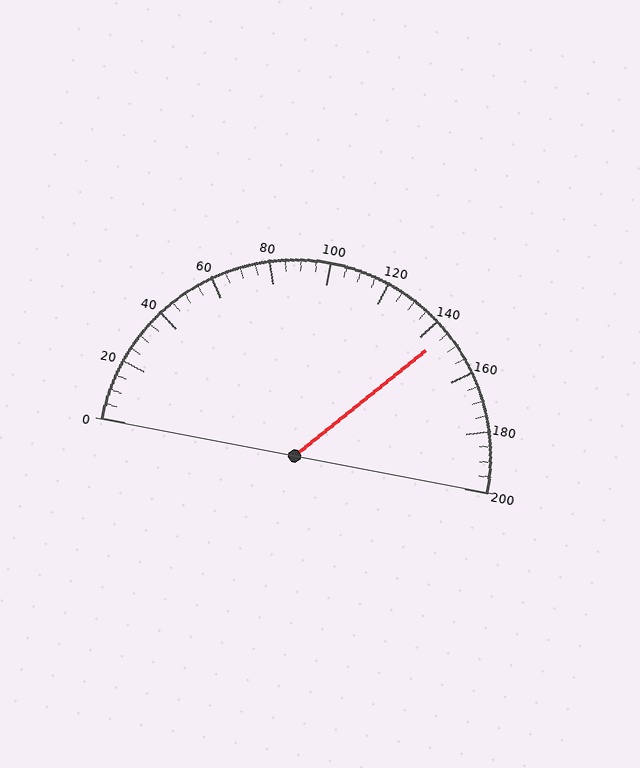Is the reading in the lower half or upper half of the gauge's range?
The reading is in the upper half of the range (0 to 200).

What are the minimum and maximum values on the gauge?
The gauge ranges from 0 to 200.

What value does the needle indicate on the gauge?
The needle indicates approximately 145.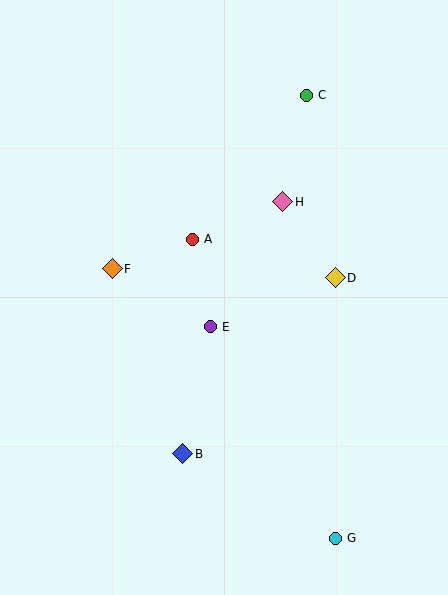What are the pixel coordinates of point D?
Point D is at (335, 278).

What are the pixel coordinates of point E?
Point E is at (210, 327).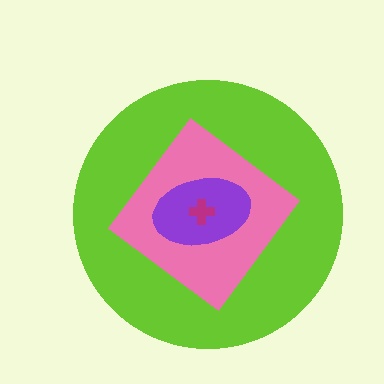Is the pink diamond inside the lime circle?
Yes.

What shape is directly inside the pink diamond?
The purple ellipse.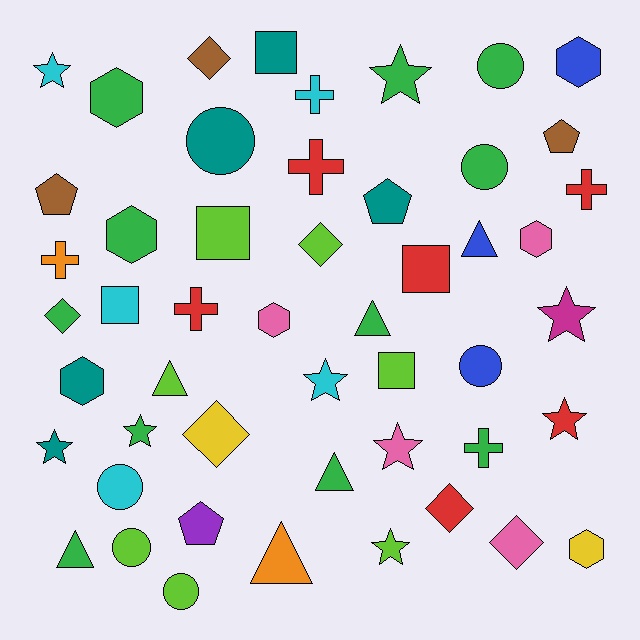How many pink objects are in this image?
There are 4 pink objects.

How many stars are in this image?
There are 9 stars.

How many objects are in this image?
There are 50 objects.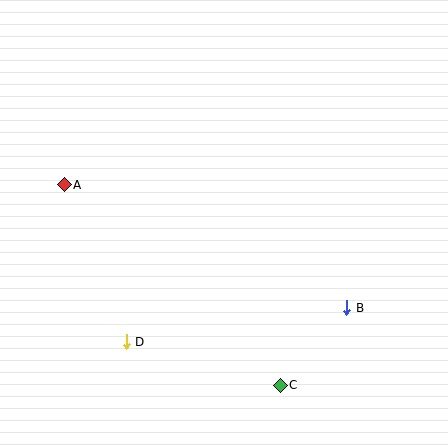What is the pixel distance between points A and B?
The distance between A and B is 308 pixels.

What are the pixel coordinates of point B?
Point B is at (347, 308).